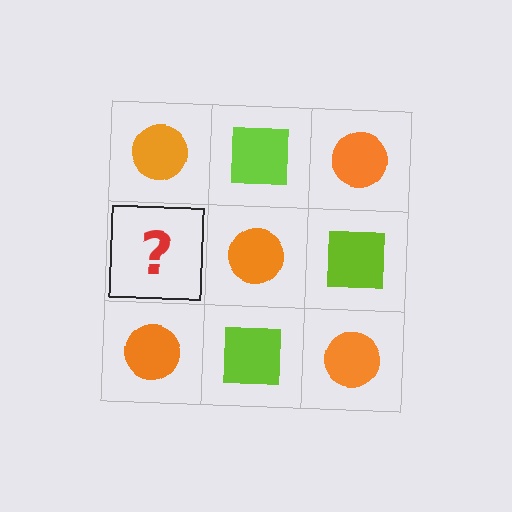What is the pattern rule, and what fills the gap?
The rule is that it alternates orange circle and lime square in a checkerboard pattern. The gap should be filled with a lime square.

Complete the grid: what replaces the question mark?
The question mark should be replaced with a lime square.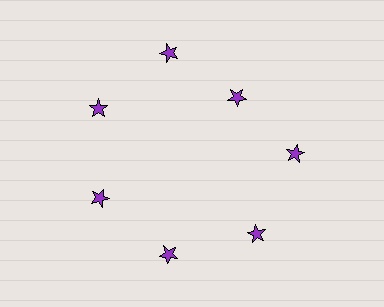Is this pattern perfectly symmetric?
No. The 7 purple stars are arranged in a ring, but one element near the 1 o'clock position is pulled inward toward the center, breaking the 7-fold rotational symmetry.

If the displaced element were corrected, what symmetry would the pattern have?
It would have 7-fold rotational symmetry — the pattern would map onto itself every 51 degrees.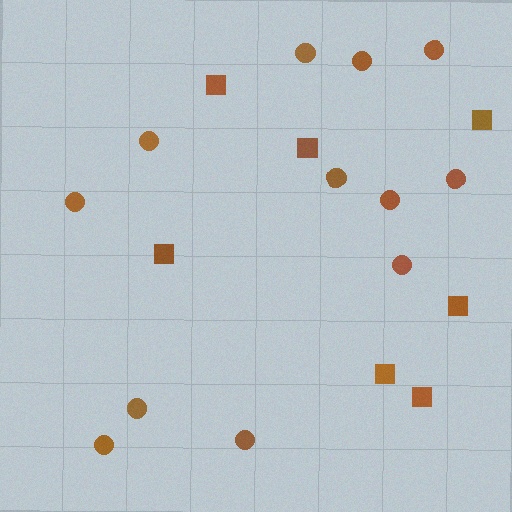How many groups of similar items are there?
There are 2 groups: one group of squares (7) and one group of circles (12).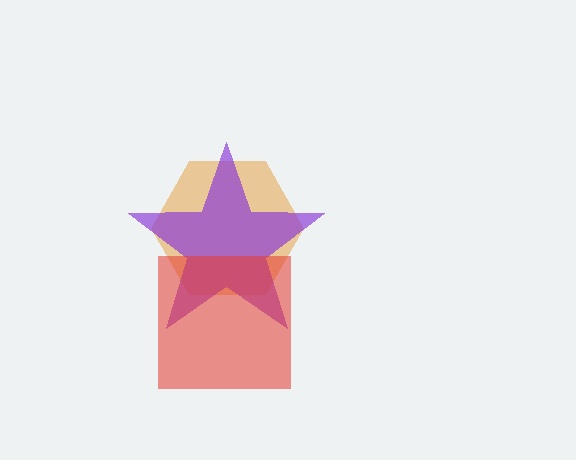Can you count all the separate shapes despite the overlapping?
Yes, there are 3 separate shapes.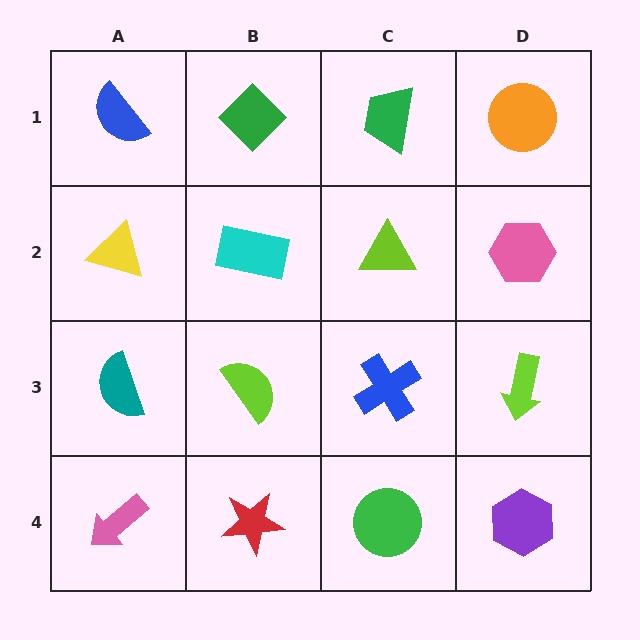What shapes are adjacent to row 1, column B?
A cyan rectangle (row 2, column B), a blue semicircle (row 1, column A), a green trapezoid (row 1, column C).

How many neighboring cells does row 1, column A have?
2.